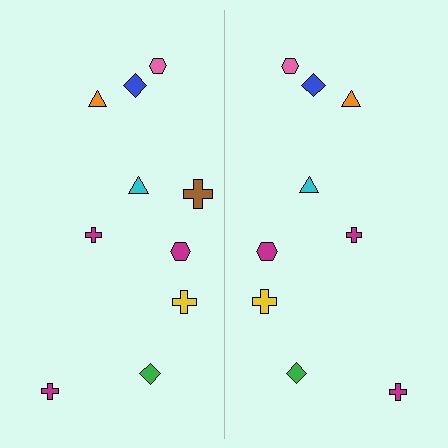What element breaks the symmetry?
A brown cross is missing from the right side.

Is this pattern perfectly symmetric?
No, the pattern is not perfectly symmetric. A brown cross is missing from the right side.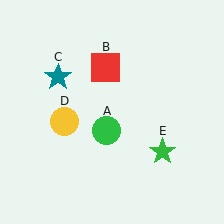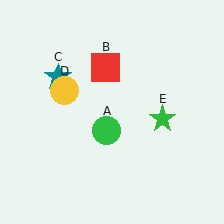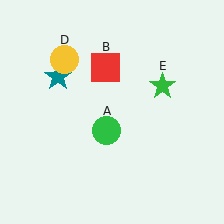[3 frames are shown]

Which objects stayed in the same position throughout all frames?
Green circle (object A) and red square (object B) and teal star (object C) remained stationary.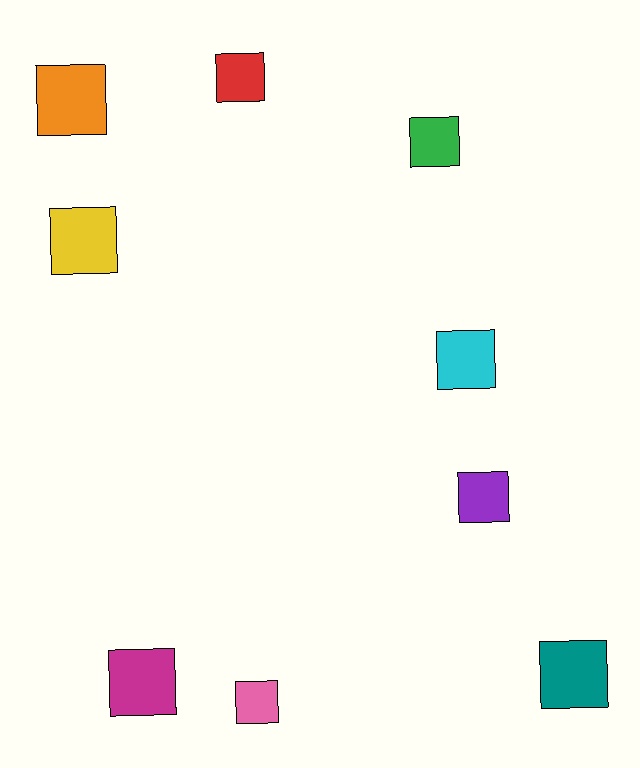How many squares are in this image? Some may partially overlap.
There are 9 squares.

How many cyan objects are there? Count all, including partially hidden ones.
There is 1 cyan object.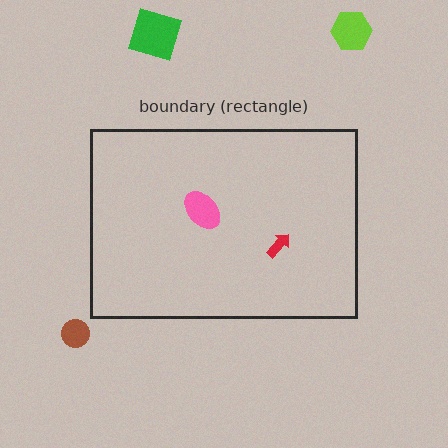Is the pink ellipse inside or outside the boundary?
Inside.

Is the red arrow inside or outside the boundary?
Inside.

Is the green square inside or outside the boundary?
Outside.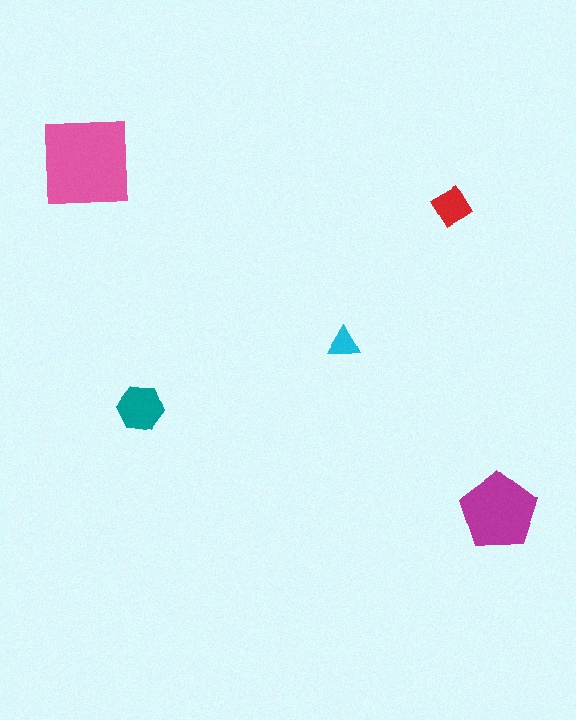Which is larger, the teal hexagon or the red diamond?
The teal hexagon.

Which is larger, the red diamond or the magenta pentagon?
The magenta pentagon.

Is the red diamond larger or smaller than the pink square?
Smaller.